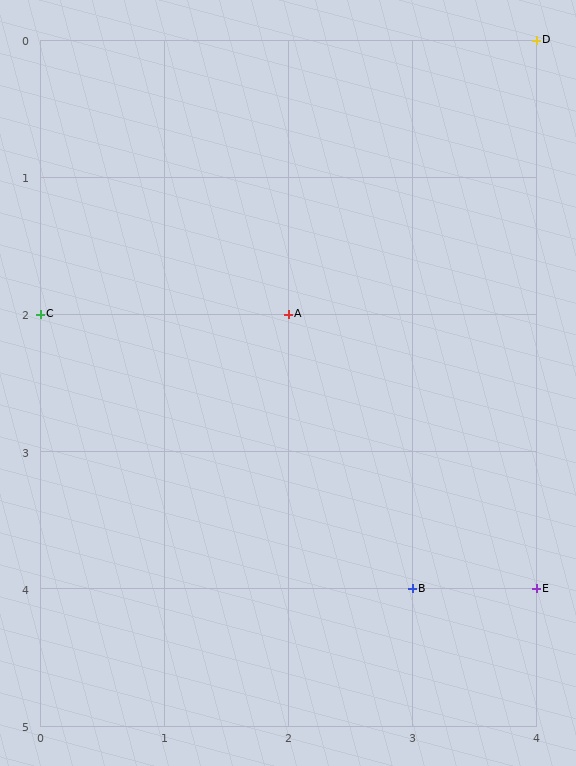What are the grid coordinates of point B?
Point B is at grid coordinates (3, 4).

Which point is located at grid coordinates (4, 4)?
Point E is at (4, 4).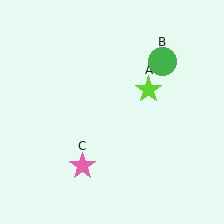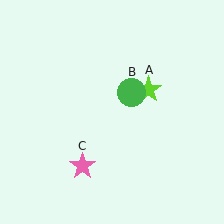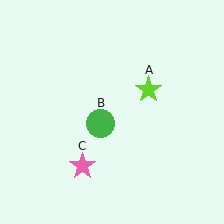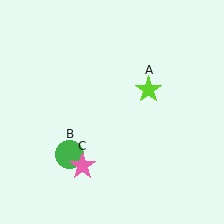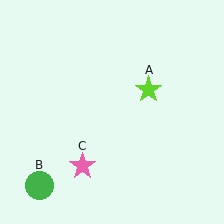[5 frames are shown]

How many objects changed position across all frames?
1 object changed position: green circle (object B).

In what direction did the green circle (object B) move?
The green circle (object B) moved down and to the left.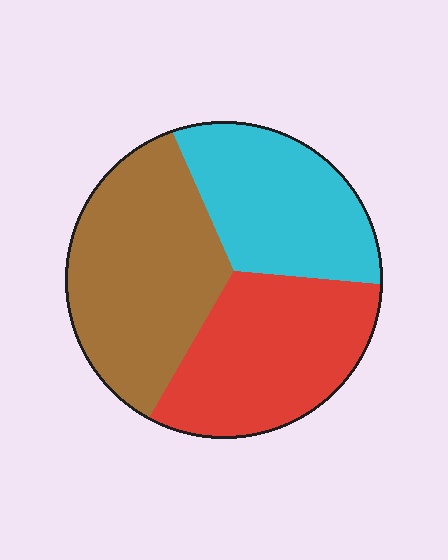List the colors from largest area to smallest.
From largest to smallest: brown, red, cyan.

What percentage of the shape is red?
Red covers around 35% of the shape.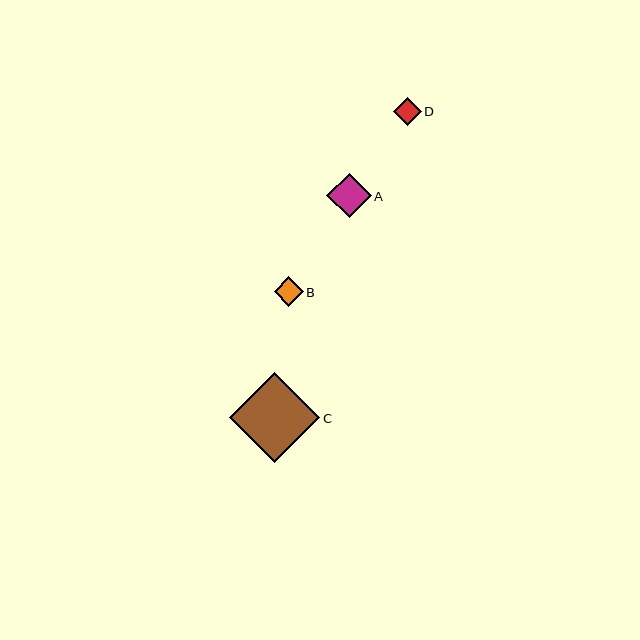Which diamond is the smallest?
Diamond D is the smallest with a size of approximately 28 pixels.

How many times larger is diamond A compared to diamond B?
Diamond A is approximately 1.5 times the size of diamond B.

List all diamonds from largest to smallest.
From largest to smallest: C, A, B, D.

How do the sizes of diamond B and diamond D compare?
Diamond B and diamond D are approximately the same size.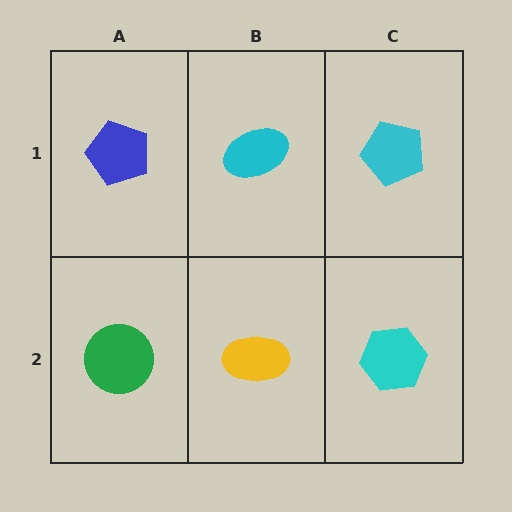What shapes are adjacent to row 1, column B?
A yellow ellipse (row 2, column B), a blue pentagon (row 1, column A), a cyan pentagon (row 1, column C).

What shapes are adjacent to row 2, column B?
A cyan ellipse (row 1, column B), a green circle (row 2, column A), a cyan hexagon (row 2, column C).